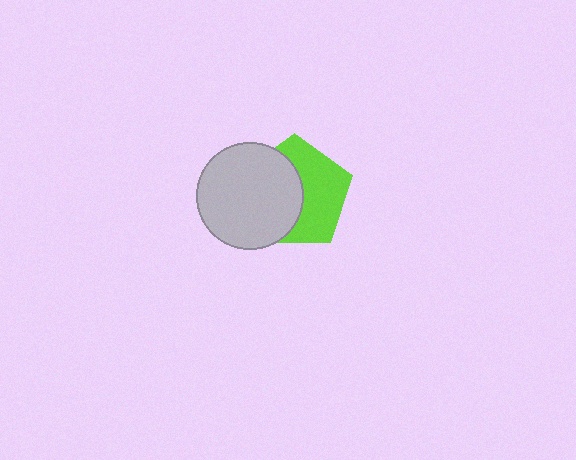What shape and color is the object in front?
The object in front is a light gray circle.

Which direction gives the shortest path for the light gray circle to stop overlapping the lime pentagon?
Moving left gives the shortest separation.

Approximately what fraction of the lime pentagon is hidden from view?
Roughly 49% of the lime pentagon is hidden behind the light gray circle.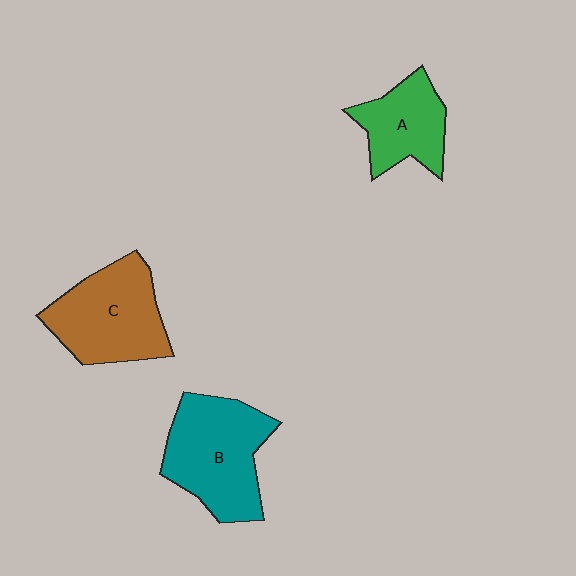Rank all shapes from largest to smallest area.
From largest to smallest: B (teal), C (brown), A (green).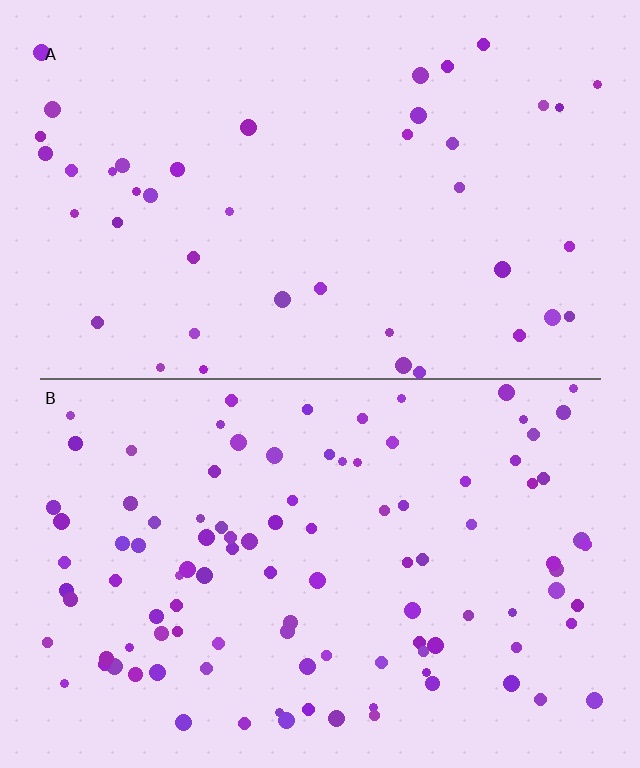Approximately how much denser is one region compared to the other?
Approximately 2.5× — region B over region A.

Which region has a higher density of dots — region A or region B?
B (the bottom).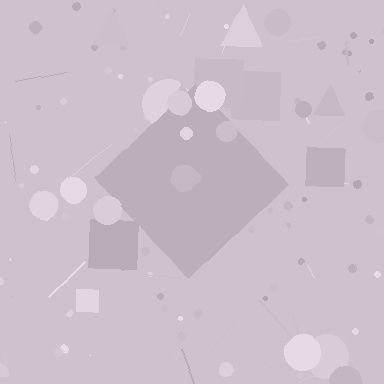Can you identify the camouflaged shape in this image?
The camouflaged shape is a diamond.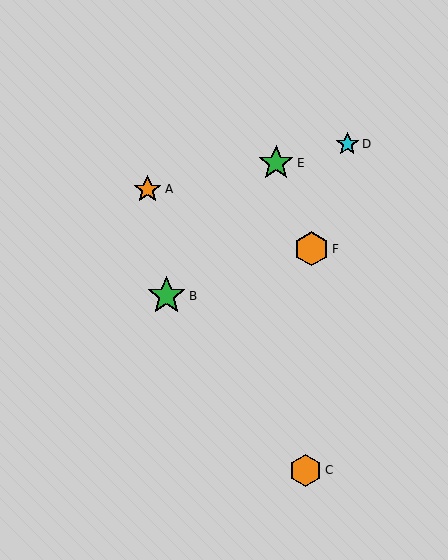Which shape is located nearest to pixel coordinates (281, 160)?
The green star (labeled E) at (276, 163) is nearest to that location.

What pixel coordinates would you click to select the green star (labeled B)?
Click at (167, 296) to select the green star B.